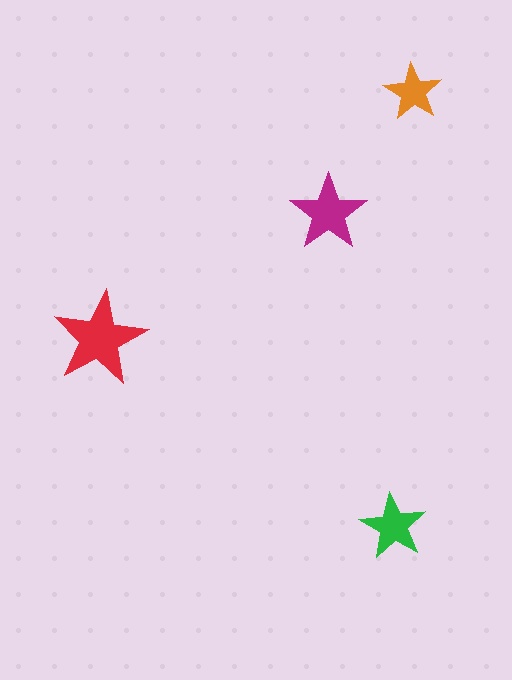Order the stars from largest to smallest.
the red one, the magenta one, the green one, the orange one.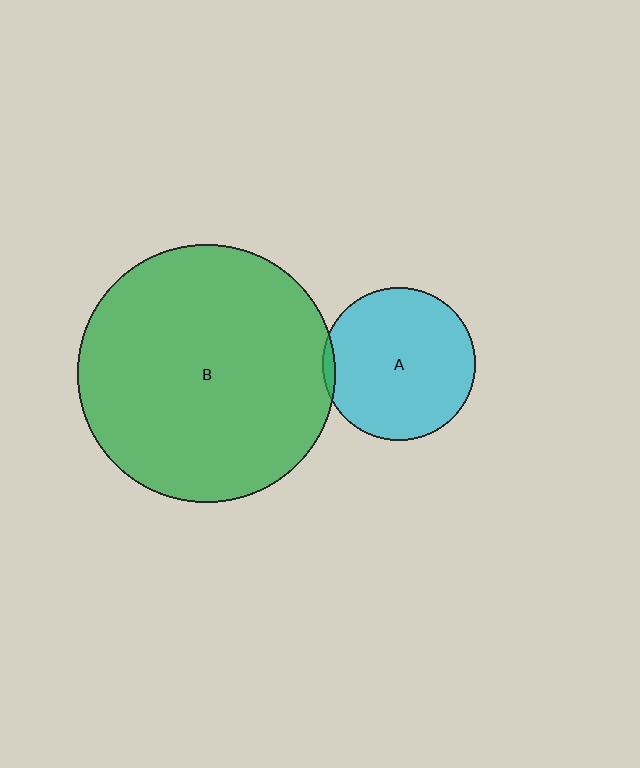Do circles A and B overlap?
Yes.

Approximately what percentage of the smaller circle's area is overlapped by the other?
Approximately 5%.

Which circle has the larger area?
Circle B (green).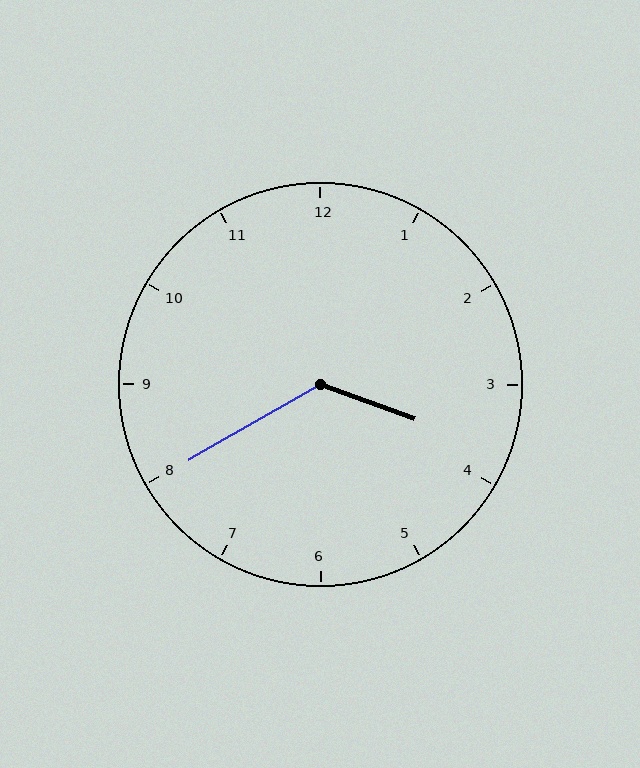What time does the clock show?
3:40.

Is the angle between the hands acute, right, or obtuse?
It is obtuse.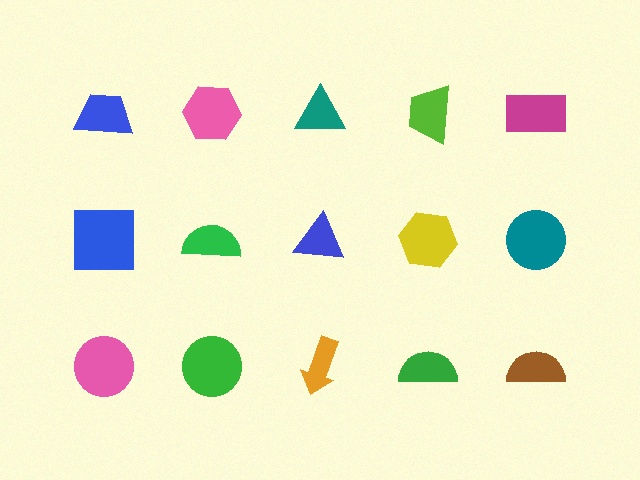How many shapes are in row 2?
5 shapes.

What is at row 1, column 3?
A teal triangle.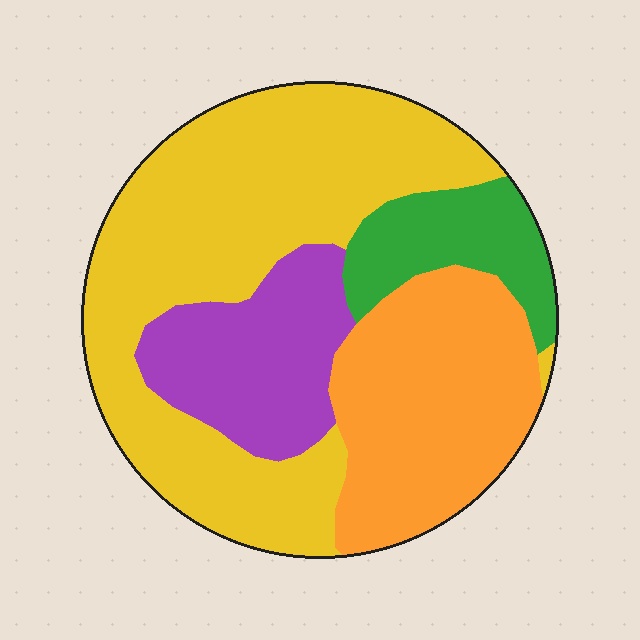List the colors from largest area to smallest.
From largest to smallest: yellow, orange, purple, green.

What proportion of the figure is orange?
Orange takes up about one quarter (1/4) of the figure.